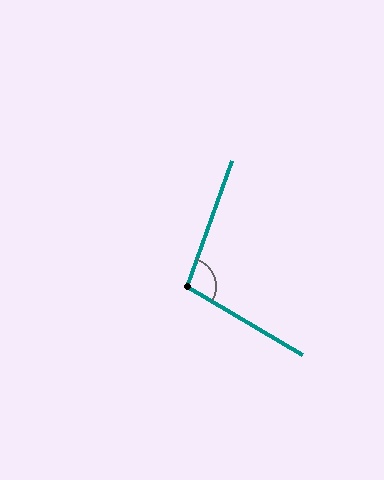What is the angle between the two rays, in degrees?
Approximately 101 degrees.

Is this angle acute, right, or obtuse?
It is obtuse.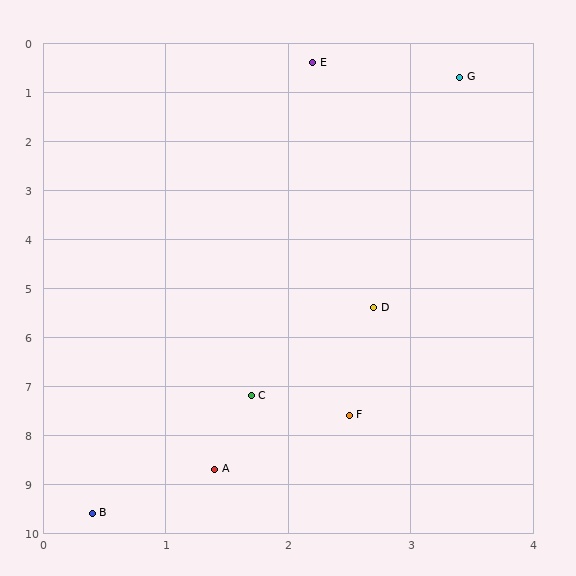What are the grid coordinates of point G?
Point G is at approximately (3.4, 0.7).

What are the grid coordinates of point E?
Point E is at approximately (2.2, 0.4).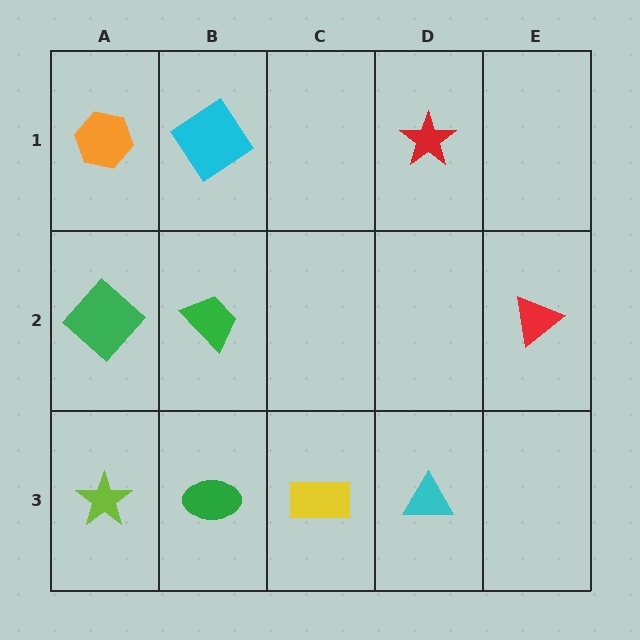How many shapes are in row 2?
3 shapes.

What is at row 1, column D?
A red star.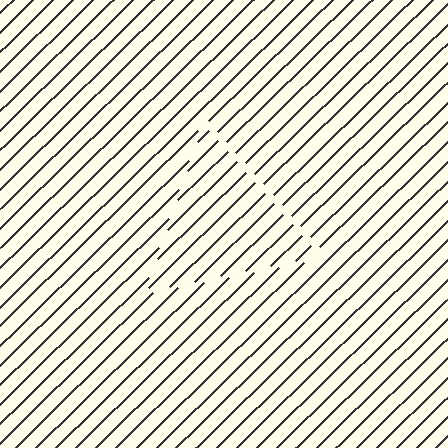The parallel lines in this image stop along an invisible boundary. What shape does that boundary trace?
An illusory triangle. The interior of the shape contains the same grating, shifted by half a period — the contour is defined by the phase discontinuity where line-ends from the inner and outer gratings abut.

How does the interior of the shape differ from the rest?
The interior of the shape contains the same grating, shifted by half a period — the contour is defined by the phase discontinuity where line-ends from the inner and outer gratings abut.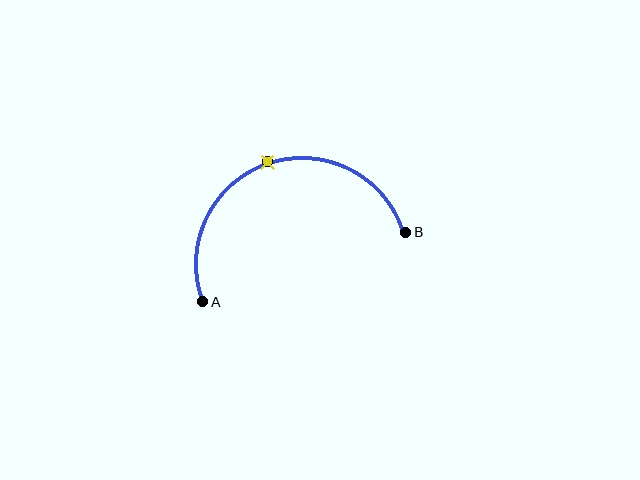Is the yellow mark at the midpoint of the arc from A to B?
Yes. The yellow mark lies on the arc at equal arc-length from both A and B — it is the arc midpoint.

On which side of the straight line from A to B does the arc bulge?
The arc bulges above the straight line connecting A and B.